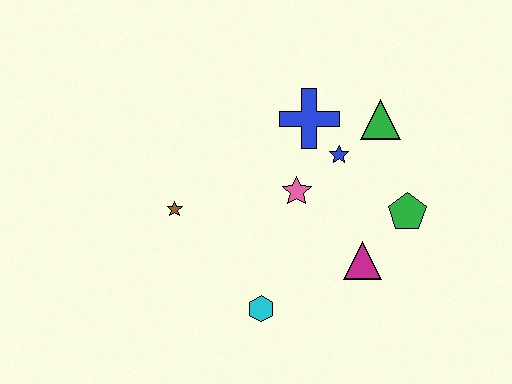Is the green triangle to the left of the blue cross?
No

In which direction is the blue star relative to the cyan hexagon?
The blue star is above the cyan hexagon.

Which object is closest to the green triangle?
The blue star is closest to the green triangle.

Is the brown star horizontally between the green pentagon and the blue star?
No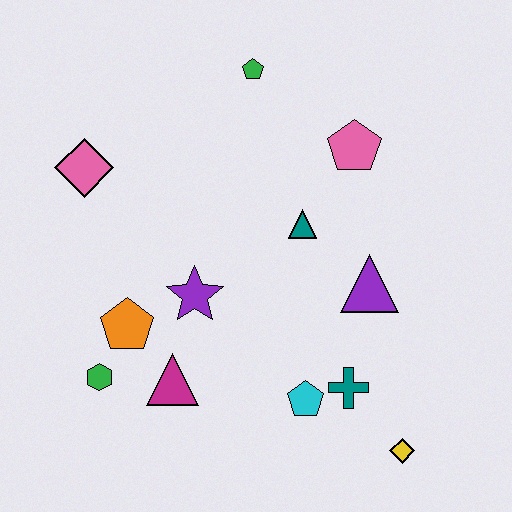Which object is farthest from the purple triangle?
The pink diamond is farthest from the purple triangle.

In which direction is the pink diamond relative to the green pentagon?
The pink diamond is to the left of the green pentagon.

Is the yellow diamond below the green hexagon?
Yes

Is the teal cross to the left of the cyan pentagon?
No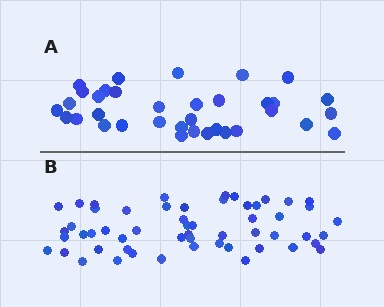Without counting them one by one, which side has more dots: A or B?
Region B (the bottom region) has more dots.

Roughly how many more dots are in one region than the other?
Region B has approximately 20 more dots than region A.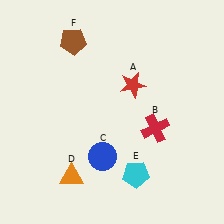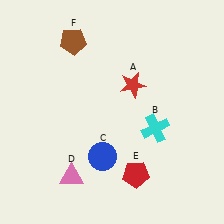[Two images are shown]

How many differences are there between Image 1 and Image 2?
There are 3 differences between the two images.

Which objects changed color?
B changed from red to cyan. D changed from orange to pink. E changed from cyan to red.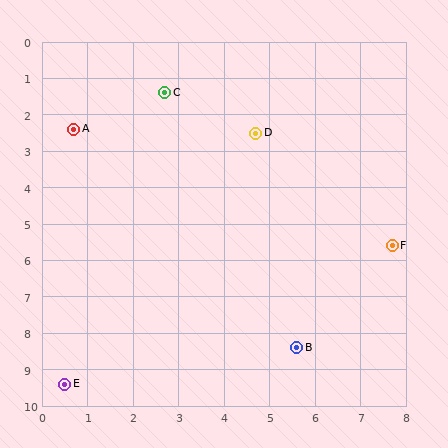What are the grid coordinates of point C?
Point C is at approximately (2.7, 1.4).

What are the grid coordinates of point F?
Point F is at approximately (7.7, 5.6).